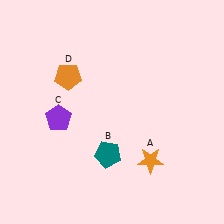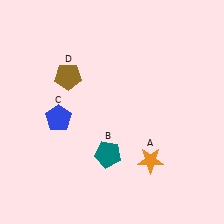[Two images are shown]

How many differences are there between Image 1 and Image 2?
There are 2 differences between the two images.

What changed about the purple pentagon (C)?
In Image 1, C is purple. In Image 2, it changed to blue.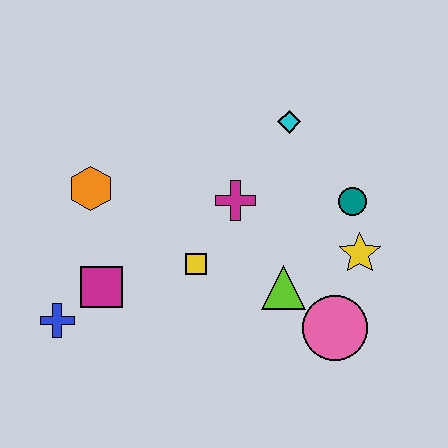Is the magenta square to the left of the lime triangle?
Yes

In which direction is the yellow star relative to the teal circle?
The yellow star is below the teal circle.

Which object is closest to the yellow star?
The teal circle is closest to the yellow star.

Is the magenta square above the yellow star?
No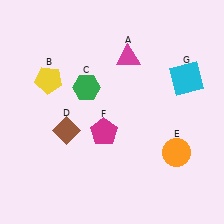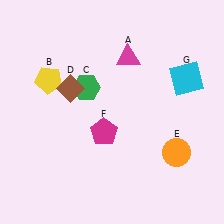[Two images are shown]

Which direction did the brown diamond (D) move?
The brown diamond (D) moved up.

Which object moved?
The brown diamond (D) moved up.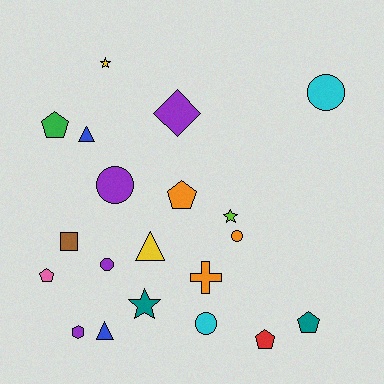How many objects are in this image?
There are 20 objects.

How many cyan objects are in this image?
There are 2 cyan objects.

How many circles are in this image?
There are 5 circles.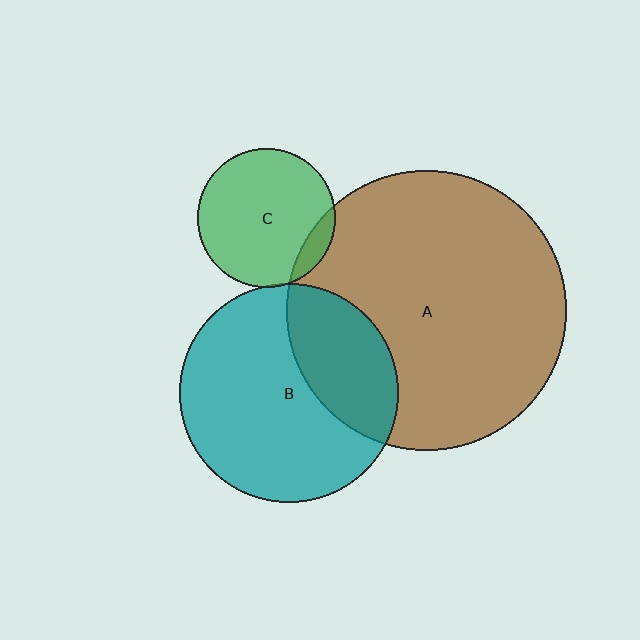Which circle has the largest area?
Circle A (brown).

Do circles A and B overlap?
Yes.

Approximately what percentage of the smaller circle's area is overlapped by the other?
Approximately 30%.